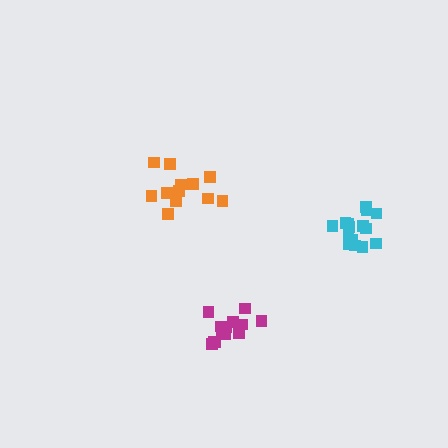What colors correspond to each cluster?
The clusters are colored: orange, cyan, magenta.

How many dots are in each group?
Group 1: 12 dots, Group 2: 15 dots, Group 3: 13 dots (40 total).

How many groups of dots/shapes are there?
There are 3 groups.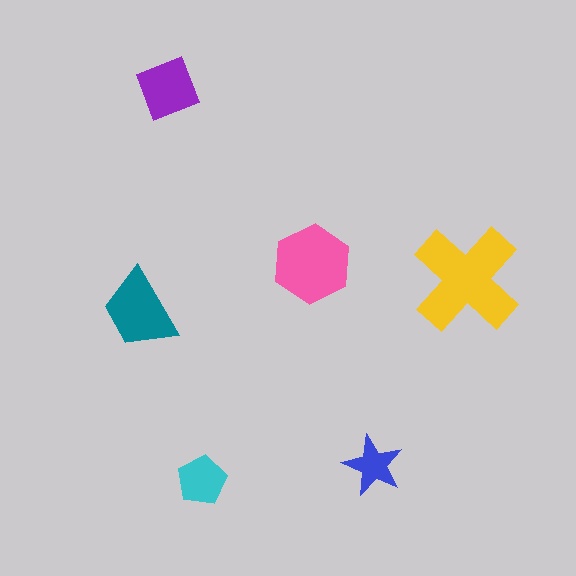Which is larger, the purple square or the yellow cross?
The yellow cross.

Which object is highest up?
The purple square is topmost.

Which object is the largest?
The yellow cross.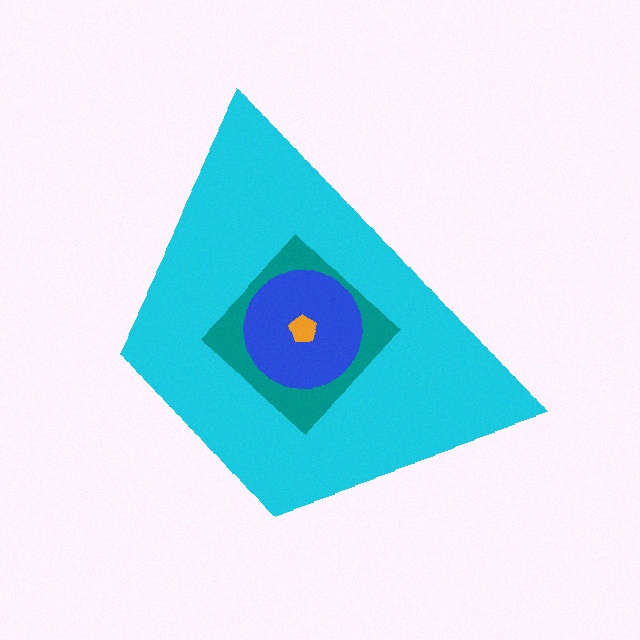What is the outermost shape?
The cyan trapezoid.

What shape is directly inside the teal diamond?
The blue circle.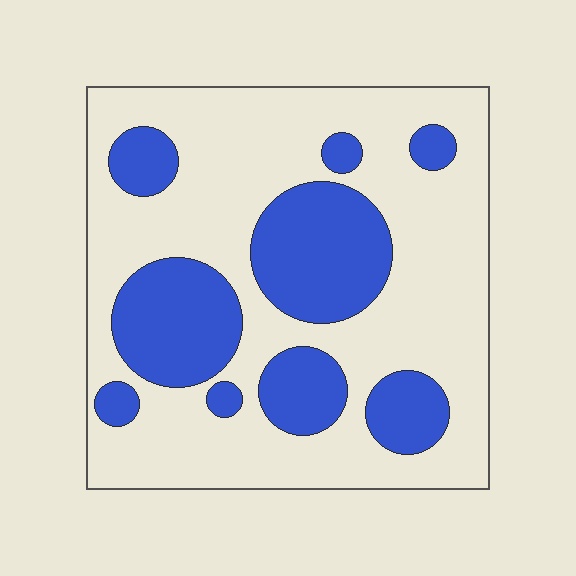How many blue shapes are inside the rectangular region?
9.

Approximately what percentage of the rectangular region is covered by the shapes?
Approximately 30%.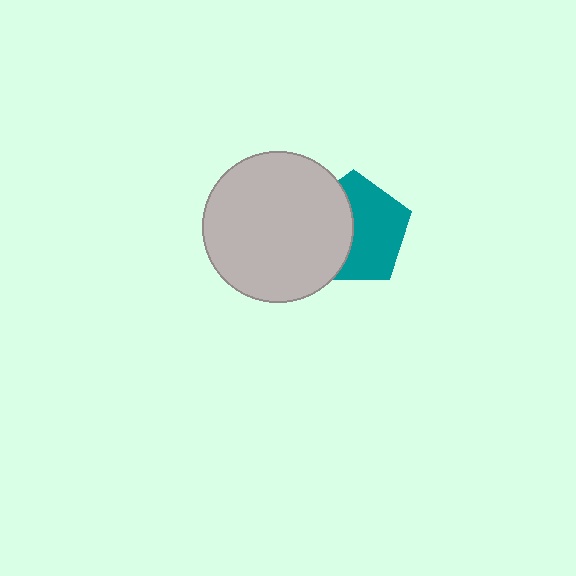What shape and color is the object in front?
The object in front is a light gray circle.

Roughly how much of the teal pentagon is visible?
About half of it is visible (roughly 58%).